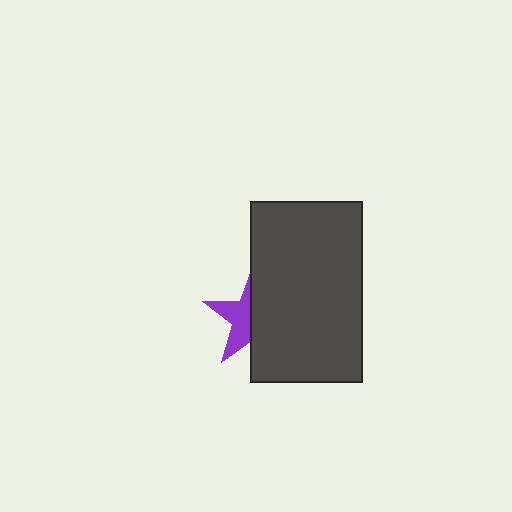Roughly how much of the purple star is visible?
A small part of it is visible (roughly 42%).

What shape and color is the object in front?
The object in front is a dark gray rectangle.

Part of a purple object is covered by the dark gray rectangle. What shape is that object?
It is a star.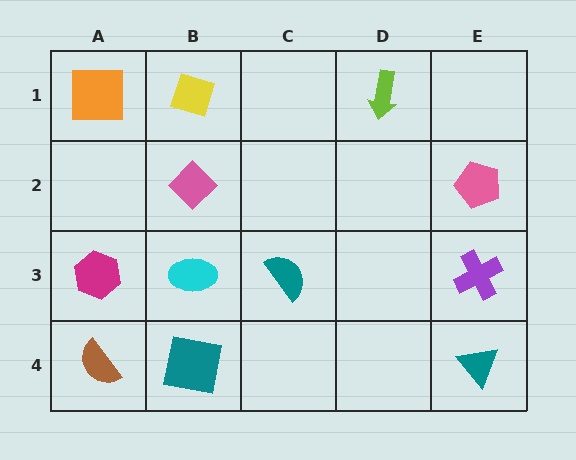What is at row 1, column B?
A yellow diamond.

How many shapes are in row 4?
3 shapes.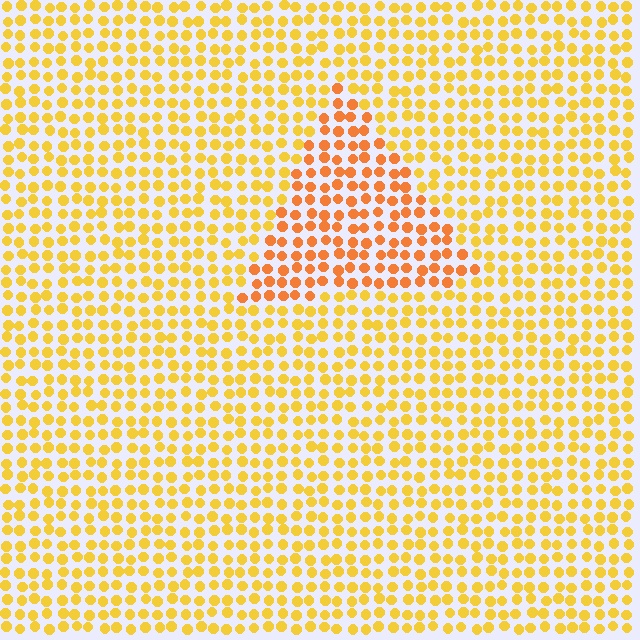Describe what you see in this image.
The image is filled with small yellow elements in a uniform arrangement. A triangle-shaped region is visible where the elements are tinted to a slightly different hue, forming a subtle color boundary.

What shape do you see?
I see a triangle.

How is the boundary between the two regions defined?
The boundary is defined purely by a slight shift in hue (about 26 degrees). Spacing, size, and orientation are identical on both sides.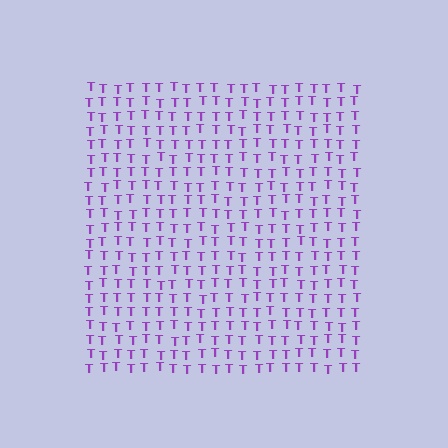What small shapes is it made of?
It is made of small letter T's.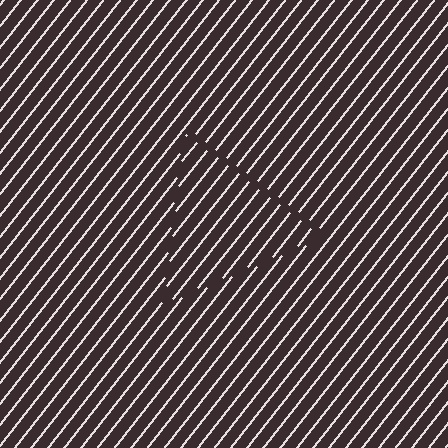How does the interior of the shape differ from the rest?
The interior of the shape contains the same grating, shifted by half a period — the contour is defined by the phase discontinuity where line-ends from the inner and outer gratings abut.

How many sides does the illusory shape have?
3 sides — the line-ends trace a triangle.